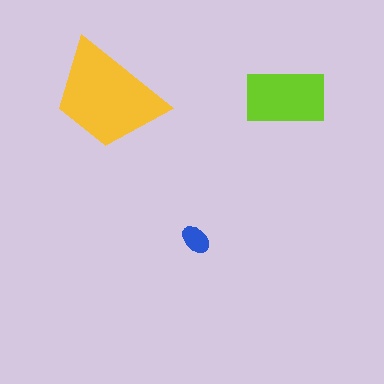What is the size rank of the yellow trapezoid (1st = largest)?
1st.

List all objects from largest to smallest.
The yellow trapezoid, the lime rectangle, the blue ellipse.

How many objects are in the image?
There are 3 objects in the image.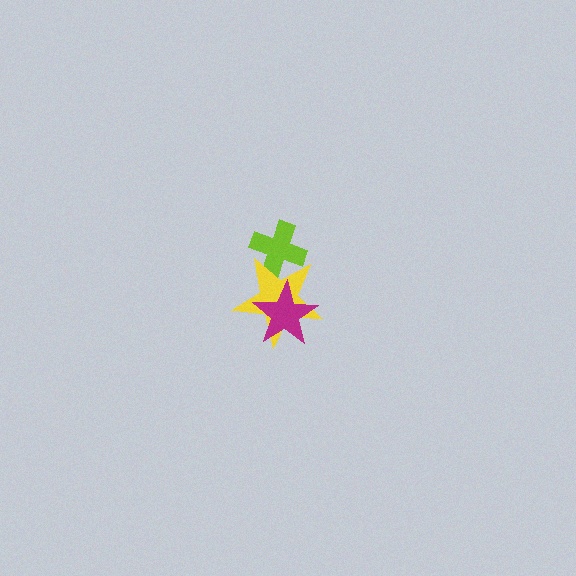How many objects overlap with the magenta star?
1 object overlaps with the magenta star.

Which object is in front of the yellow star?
The magenta star is in front of the yellow star.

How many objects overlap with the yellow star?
2 objects overlap with the yellow star.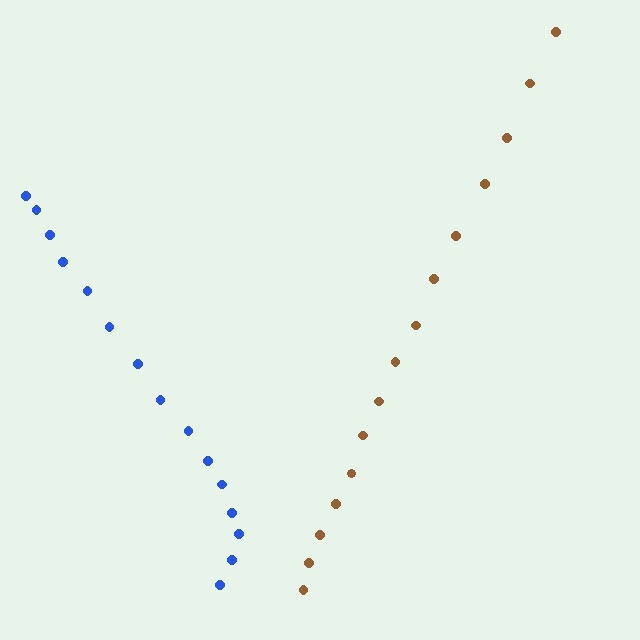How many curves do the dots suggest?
There are 2 distinct paths.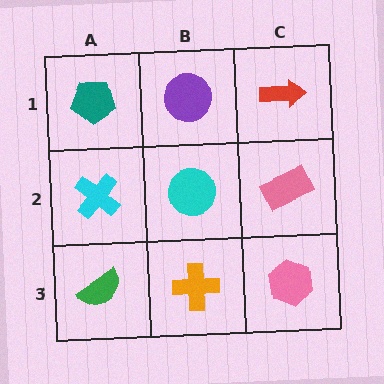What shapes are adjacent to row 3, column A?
A cyan cross (row 2, column A), an orange cross (row 3, column B).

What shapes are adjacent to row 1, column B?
A cyan circle (row 2, column B), a teal pentagon (row 1, column A), a red arrow (row 1, column C).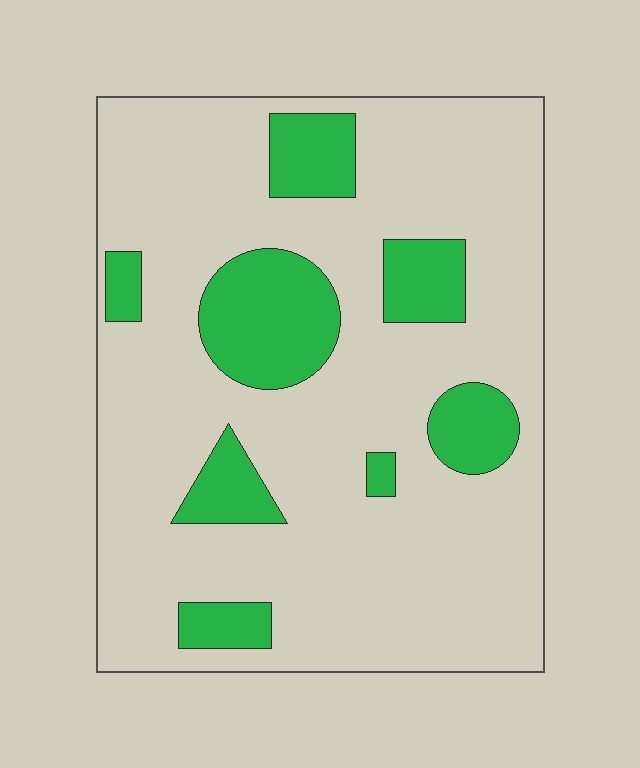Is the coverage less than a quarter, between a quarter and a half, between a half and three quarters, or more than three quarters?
Less than a quarter.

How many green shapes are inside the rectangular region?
8.